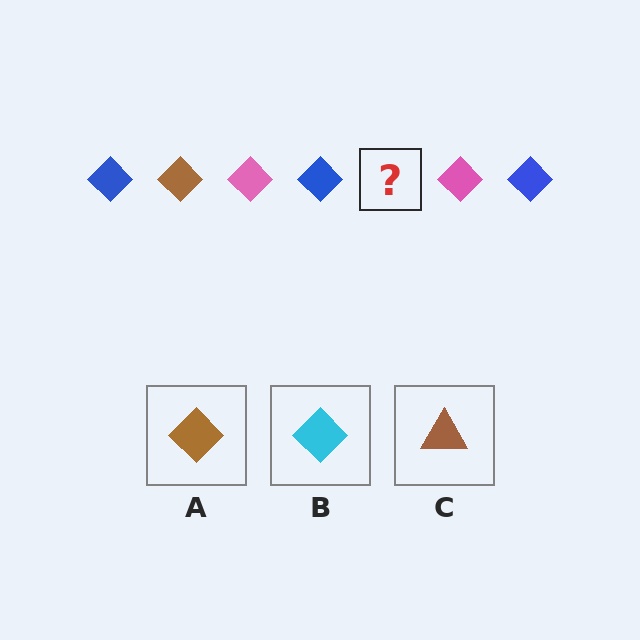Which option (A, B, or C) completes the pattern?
A.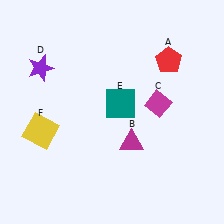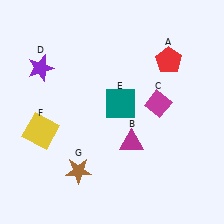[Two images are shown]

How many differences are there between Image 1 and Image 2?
There is 1 difference between the two images.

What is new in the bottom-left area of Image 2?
A brown star (G) was added in the bottom-left area of Image 2.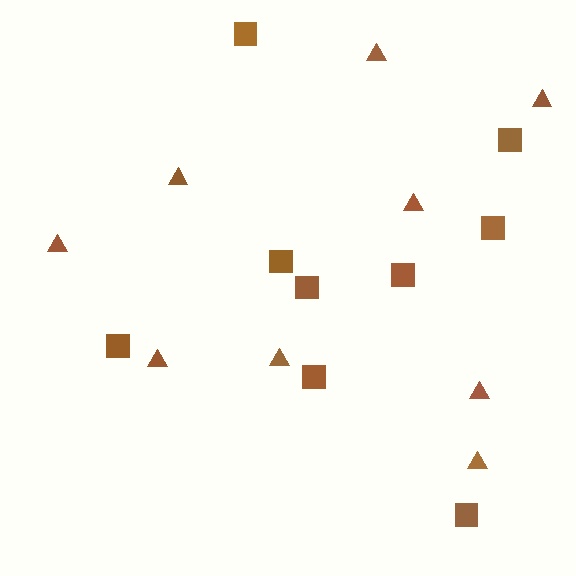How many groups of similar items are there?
There are 2 groups: one group of triangles (9) and one group of squares (9).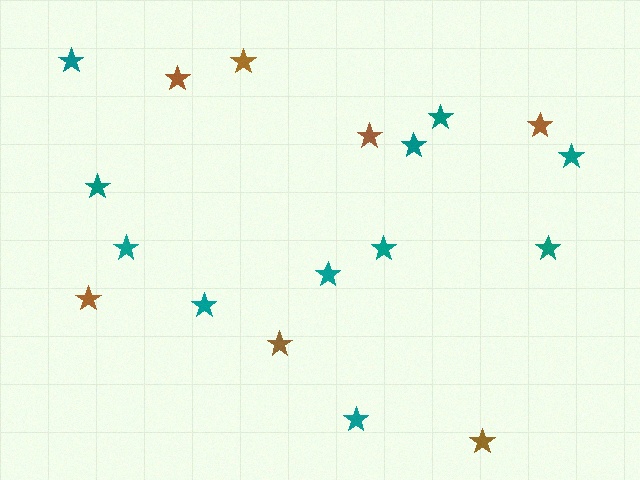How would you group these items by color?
There are 2 groups: one group of brown stars (7) and one group of teal stars (11).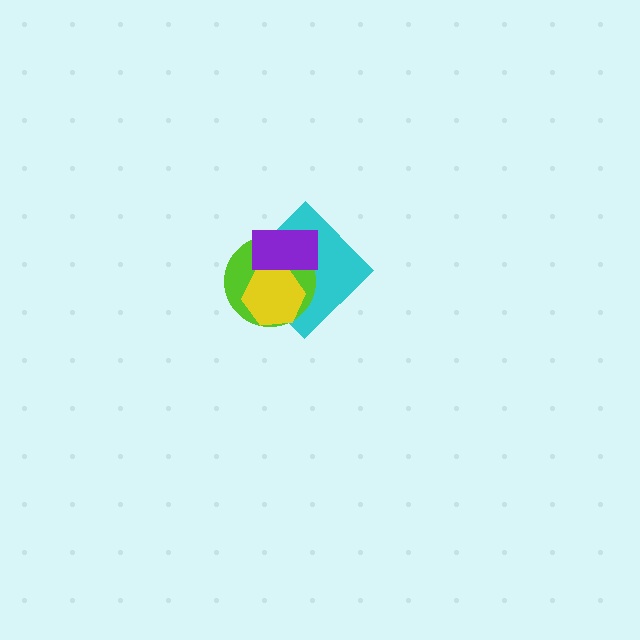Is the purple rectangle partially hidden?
No, no other shape covers it.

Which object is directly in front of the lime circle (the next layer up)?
The yellow hexagon is directly in front of the lime circle.